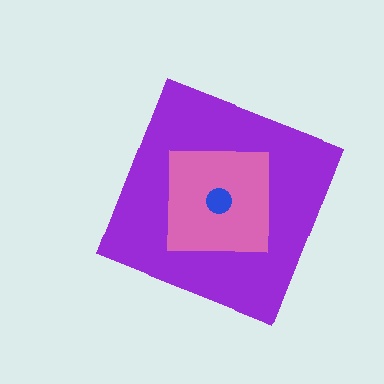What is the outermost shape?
The purple diamond.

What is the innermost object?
The blue circle.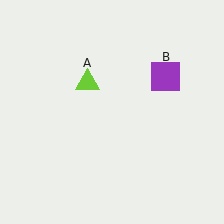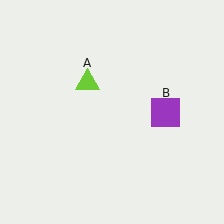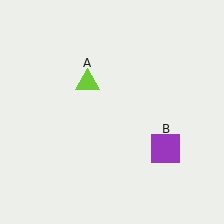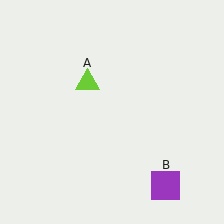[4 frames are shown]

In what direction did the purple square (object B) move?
The purple square (object B) moved down.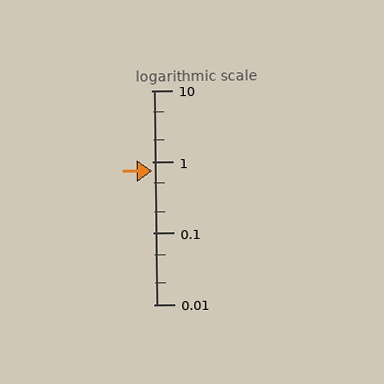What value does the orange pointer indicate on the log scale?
The pointer indicates approximately 0.74.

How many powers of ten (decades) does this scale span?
The scale spans 3 decades, from 0.01 to 10.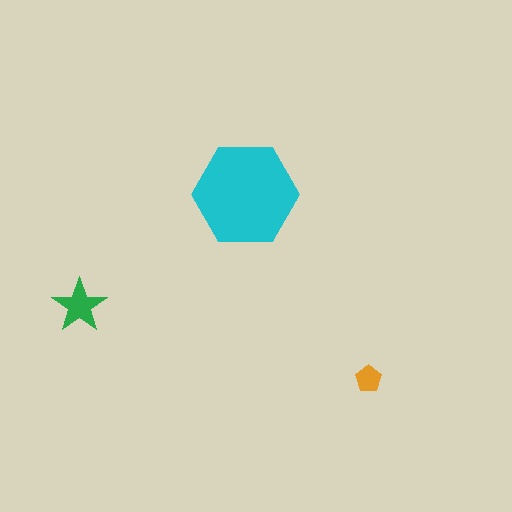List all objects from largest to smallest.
The cyan hexagon, the green star, the orange pentagon.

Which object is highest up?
The cyan hexagon is topmost.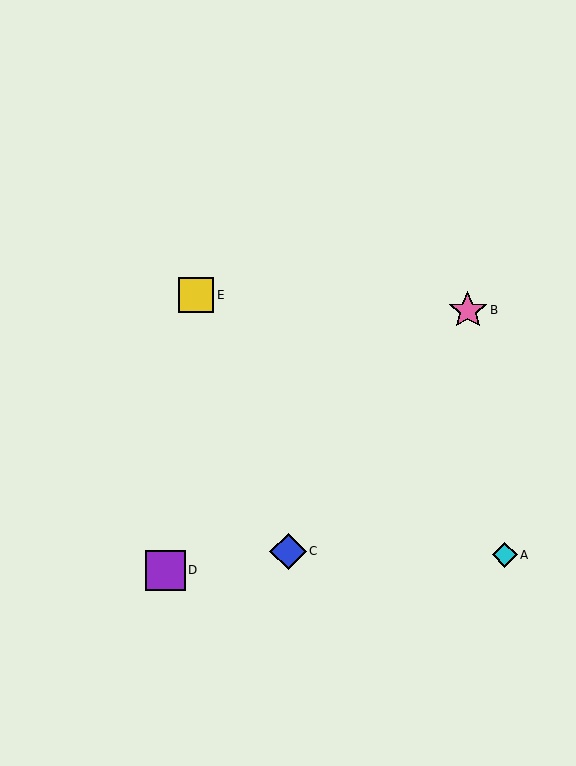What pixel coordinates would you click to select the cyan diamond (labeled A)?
Click at (505, 555) to select the cyan diamond A.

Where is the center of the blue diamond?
The center of the blue diamond is at (288, 551).